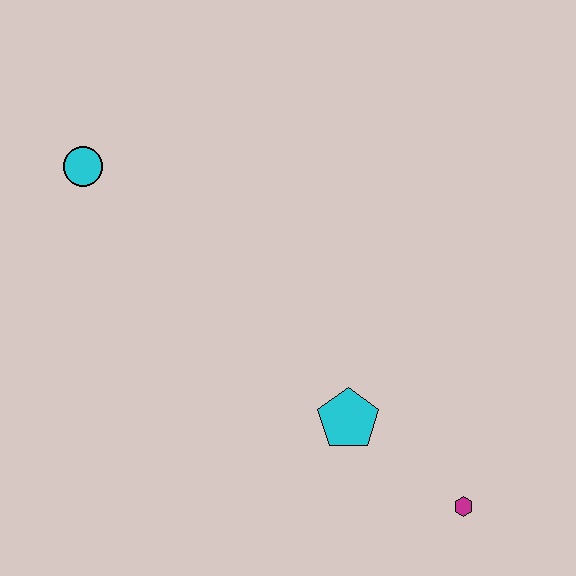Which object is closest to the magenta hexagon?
The cyan pentagon is closest to the magenta hexagon.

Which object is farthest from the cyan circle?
The magenta hexagon is farthest from the cyan circle.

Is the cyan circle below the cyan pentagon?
No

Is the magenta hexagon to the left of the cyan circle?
No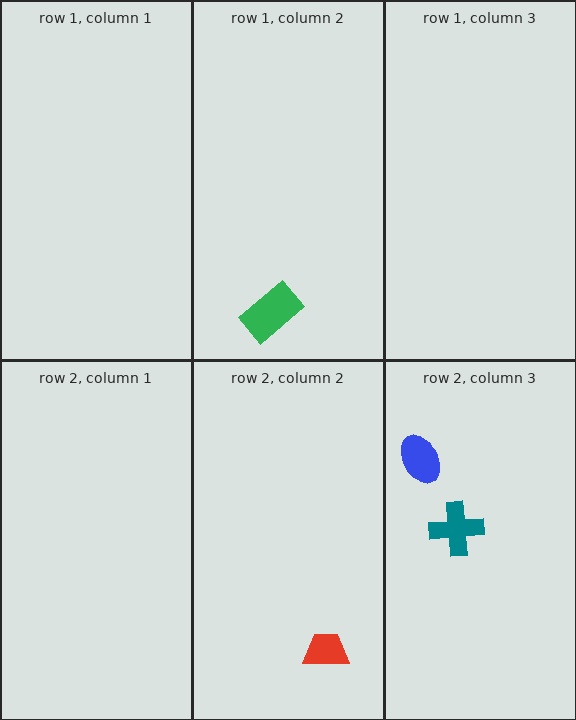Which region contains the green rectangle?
The row 1, column 2 region.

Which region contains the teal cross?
The row 2, column 3 region.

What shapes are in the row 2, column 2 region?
The red trapezoid.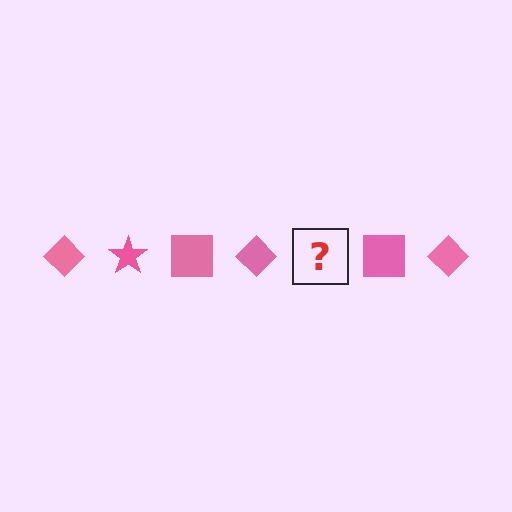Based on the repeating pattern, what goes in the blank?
The blank should be a pink star.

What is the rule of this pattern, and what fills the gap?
The rule is that the pattern cycles through diamond, star, square shapes in pink. The gap should be filled with a pink star.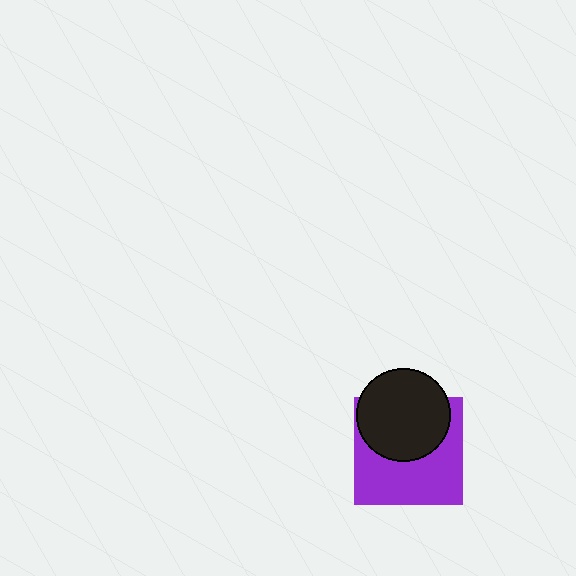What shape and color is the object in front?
The object in front is a black circle.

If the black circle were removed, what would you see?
You would see the complete purple square.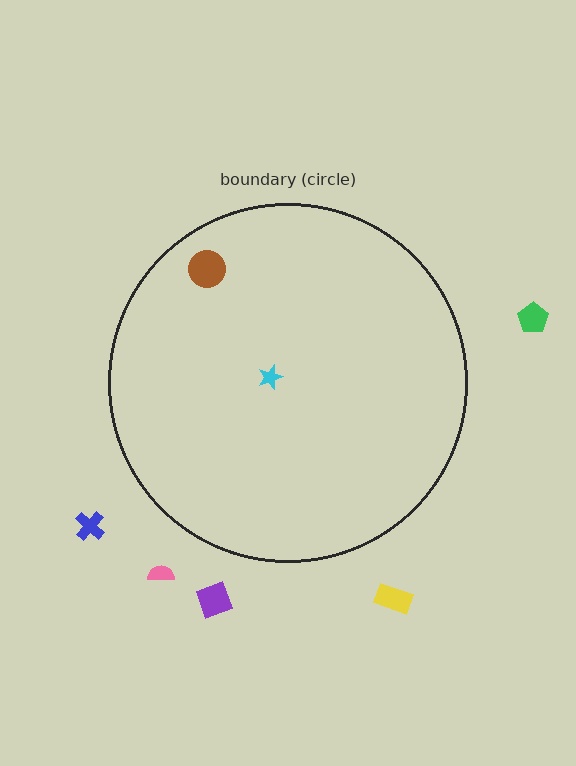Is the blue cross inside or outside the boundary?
Outside.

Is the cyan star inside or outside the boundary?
Inside.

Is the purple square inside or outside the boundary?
Outside.